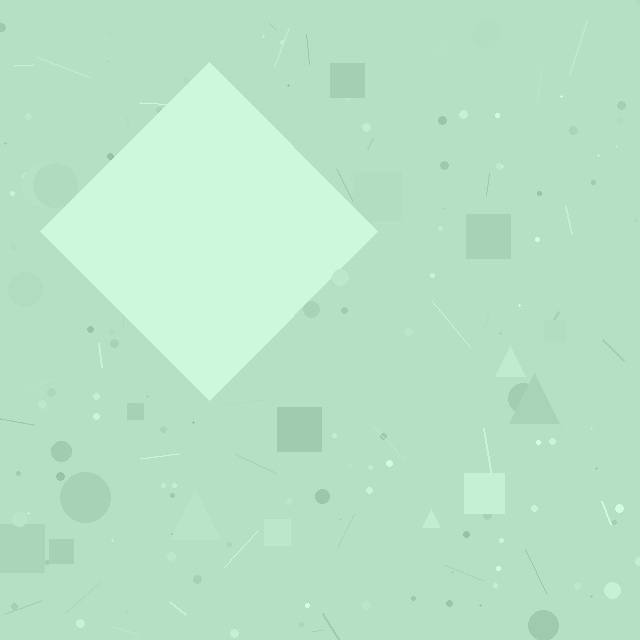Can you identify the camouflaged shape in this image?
The camouflaged shape is a diamond.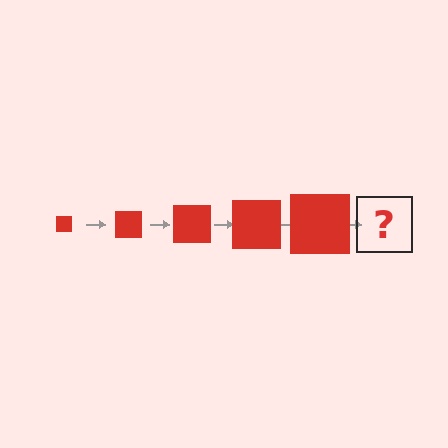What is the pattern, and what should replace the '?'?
The pattern is that the square gets progressively larger each step. The '?' should be a red square, larger than the previous one.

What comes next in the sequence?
The next element should be a red square, larger than the previous one.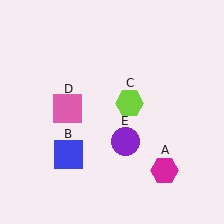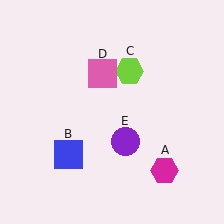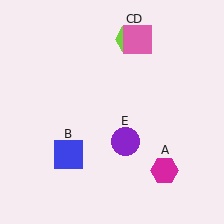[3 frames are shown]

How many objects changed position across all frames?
2 objects changed position: lime hexagon (object C), pink square (object D).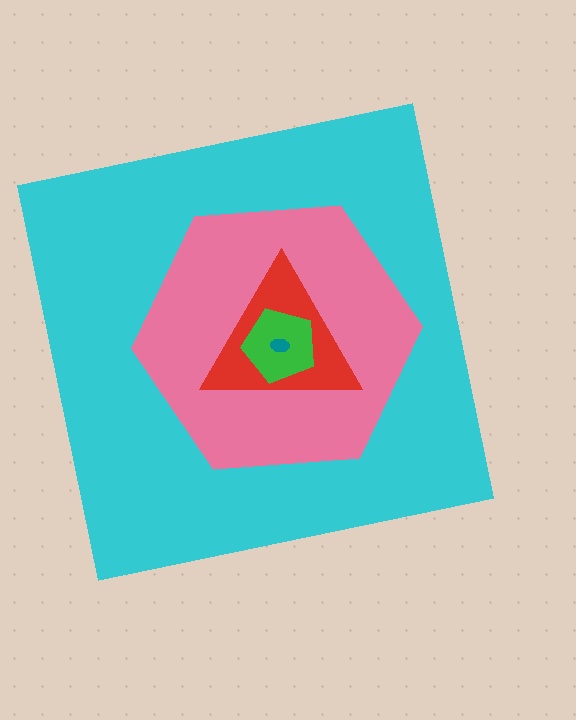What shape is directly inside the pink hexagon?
The red triangle.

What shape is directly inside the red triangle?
The green pentagon.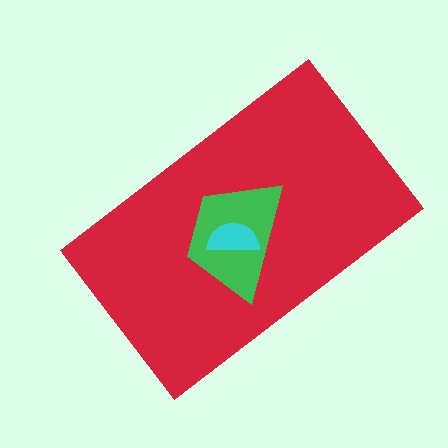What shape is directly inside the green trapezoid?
The cyan semicircle.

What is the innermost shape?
The cyan semicircle.